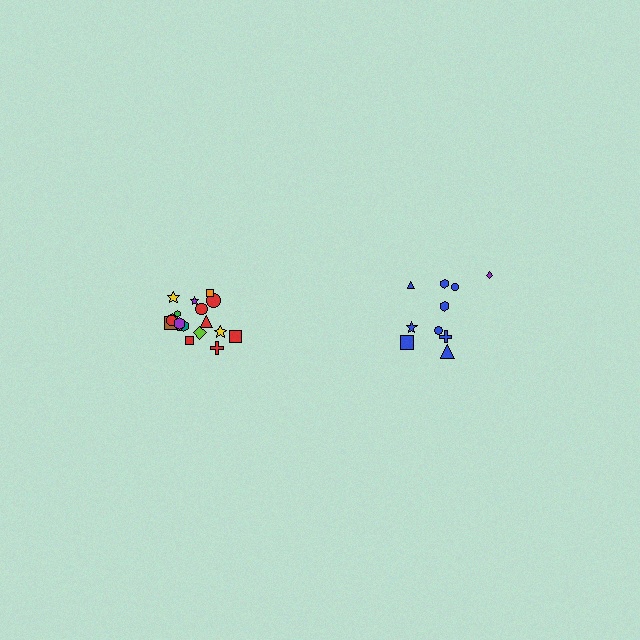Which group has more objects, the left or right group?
The left group.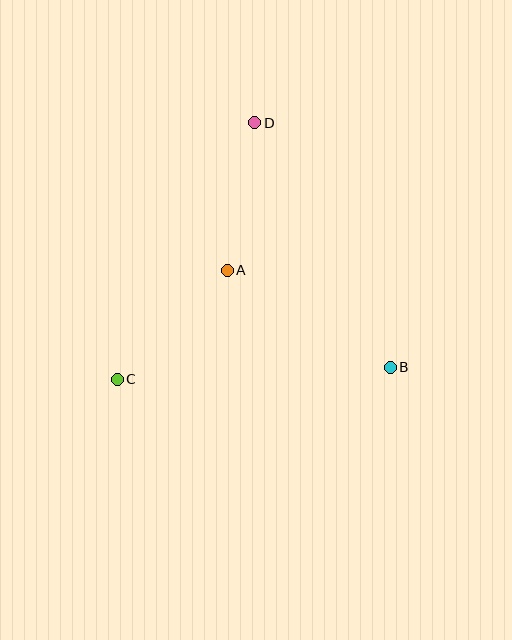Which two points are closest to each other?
Points A and D are closest to each other.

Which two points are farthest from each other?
Points C and D are farthest from each other.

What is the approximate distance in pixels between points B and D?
The distance between B and D is approximately 279 pixels.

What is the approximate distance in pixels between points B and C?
The distance between B and C is approximately 273 pixels.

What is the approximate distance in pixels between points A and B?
The distance between A and B is approximately 190 pixels.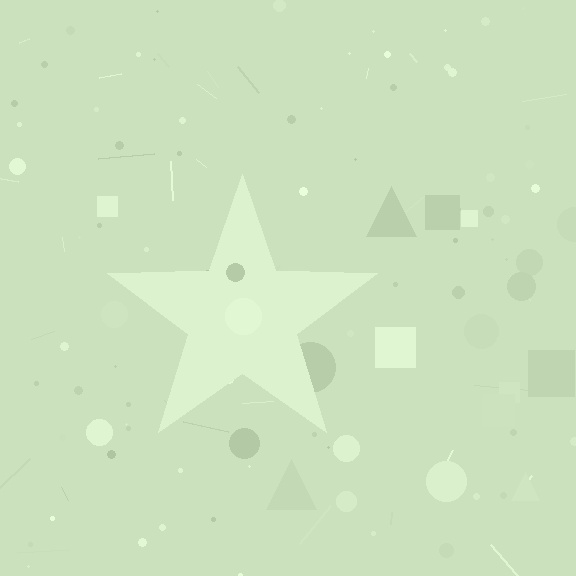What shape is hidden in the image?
A star is hidden in the image.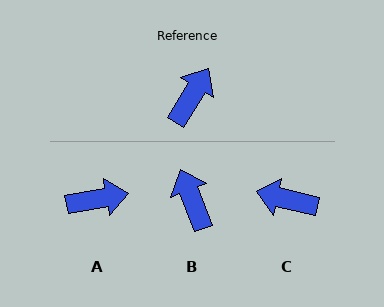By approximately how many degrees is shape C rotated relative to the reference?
Approximately 109 degrees counter-clockwise.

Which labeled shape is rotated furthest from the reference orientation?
C, about 109 degrees away.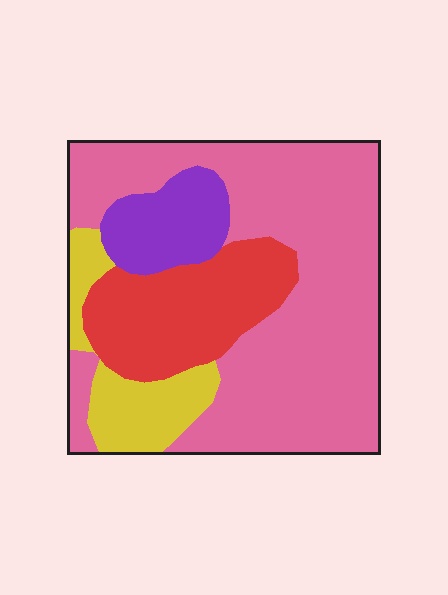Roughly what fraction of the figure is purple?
Purple covers about 10% of the figure.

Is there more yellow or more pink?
Pink.